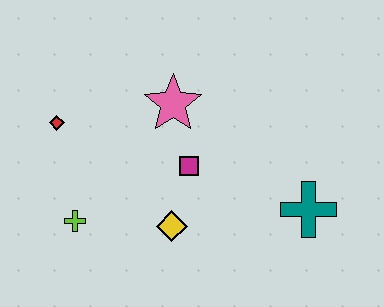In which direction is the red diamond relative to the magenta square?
The red diamond is to the left of the magenta square.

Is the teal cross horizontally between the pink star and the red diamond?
No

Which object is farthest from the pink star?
The teal cross is farthest from the pink star.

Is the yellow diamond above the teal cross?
No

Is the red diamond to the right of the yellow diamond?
No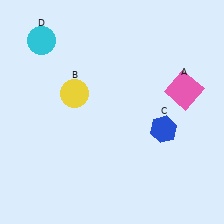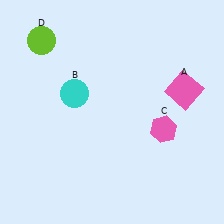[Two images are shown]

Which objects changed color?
B changed from yellow to cyan. C changed from blue to pink. D changed from cyan to lime.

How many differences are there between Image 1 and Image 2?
There are 3 differences between the two images.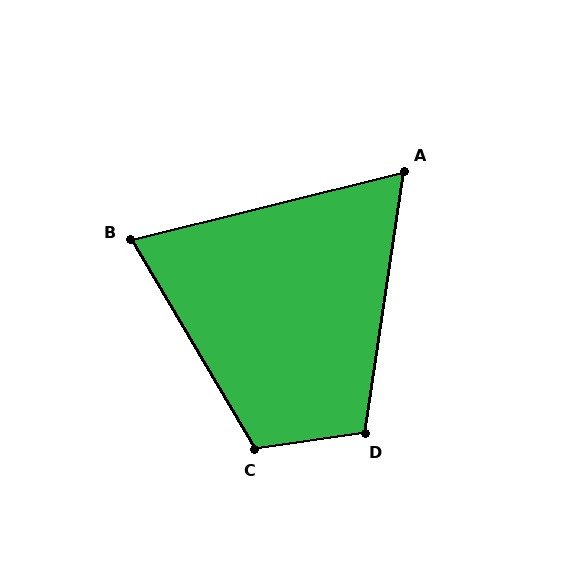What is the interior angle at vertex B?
Approximately 73 degrees (acute).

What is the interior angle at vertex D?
Approximately 107 degrees (obtuse).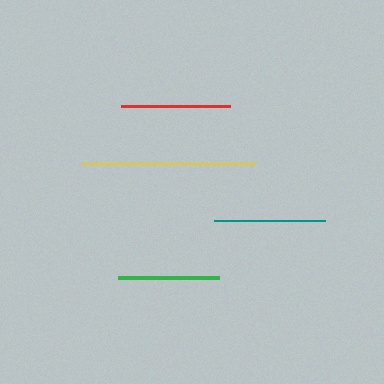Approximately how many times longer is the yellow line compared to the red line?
The yellow line is approximately 1.6 times the length of the red line.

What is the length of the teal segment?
The teal segment is approximately 111 pixels long.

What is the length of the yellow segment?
The yellow segment is approximately 175 pixels long.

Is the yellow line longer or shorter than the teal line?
The yellow line is longer than the teal line.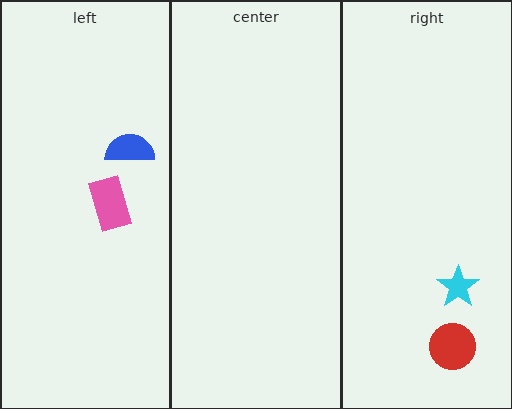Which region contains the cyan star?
The right region.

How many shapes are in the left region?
2.